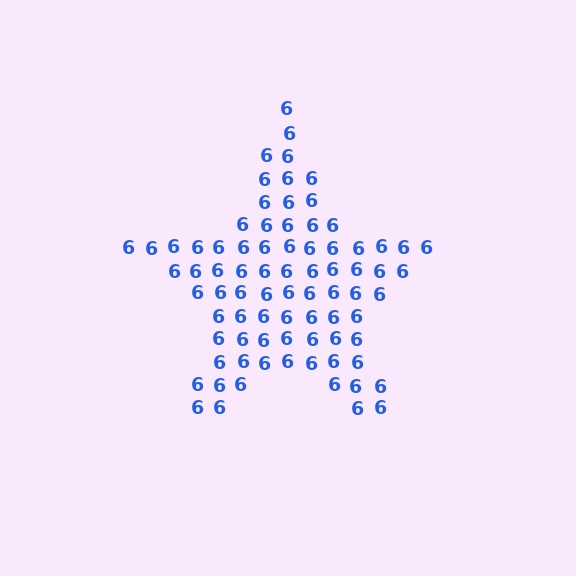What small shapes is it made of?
It is made of small digit 6's.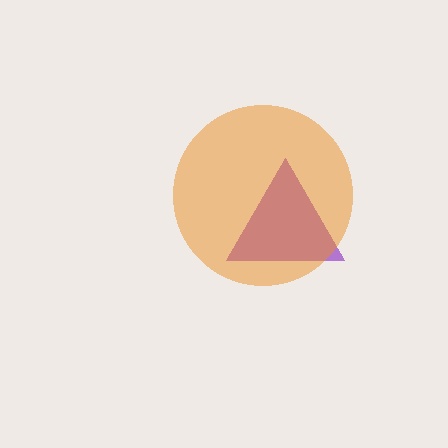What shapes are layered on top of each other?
The layered shapes are: a purple triangle, an orange circle.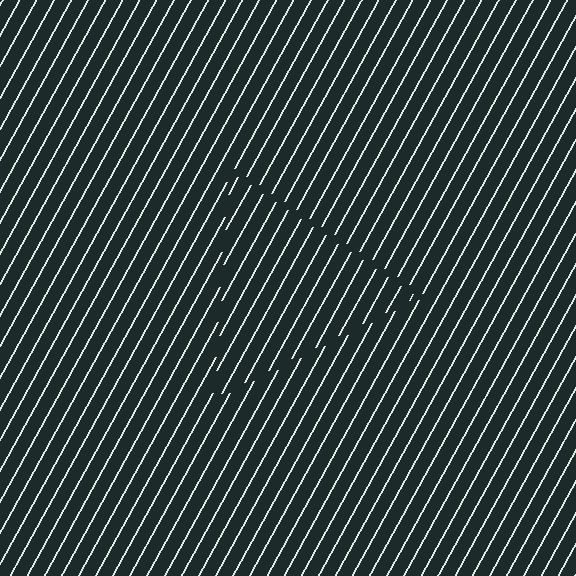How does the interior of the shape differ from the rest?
The interior of the shape contains the same grating, shifted by half a period — the contour is defined by the phase discontinuity where line-ends from the inner and outer gratings abut.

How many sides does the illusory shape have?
3 sides — the line-ends trace a triangle.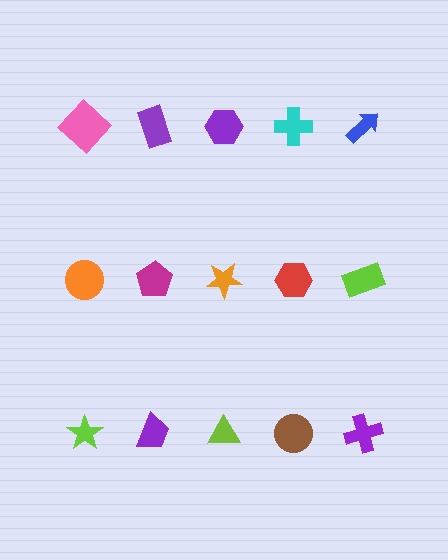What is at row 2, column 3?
An orange star.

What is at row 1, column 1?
A pink diamond.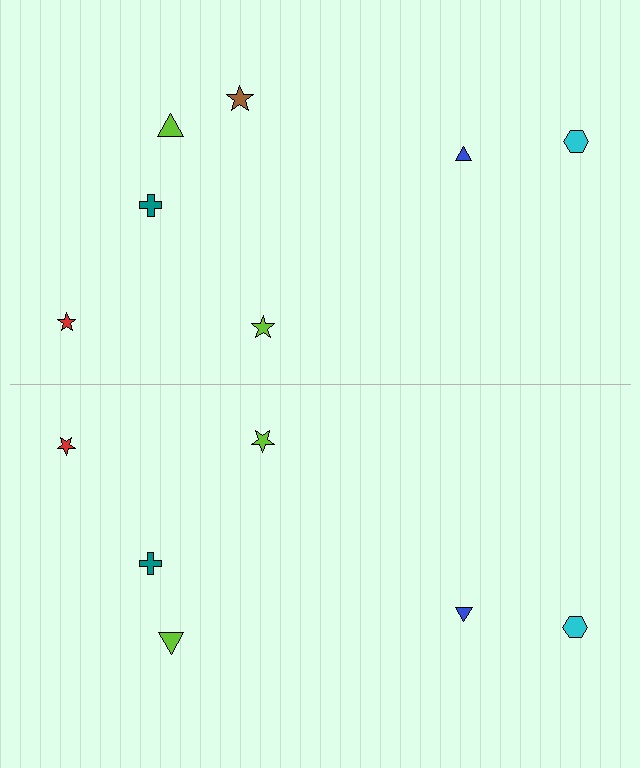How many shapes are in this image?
There are 13 shapes in this image.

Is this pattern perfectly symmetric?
No, the pattern is not perfectly symmetric. A brown star is missing from the bottom side.